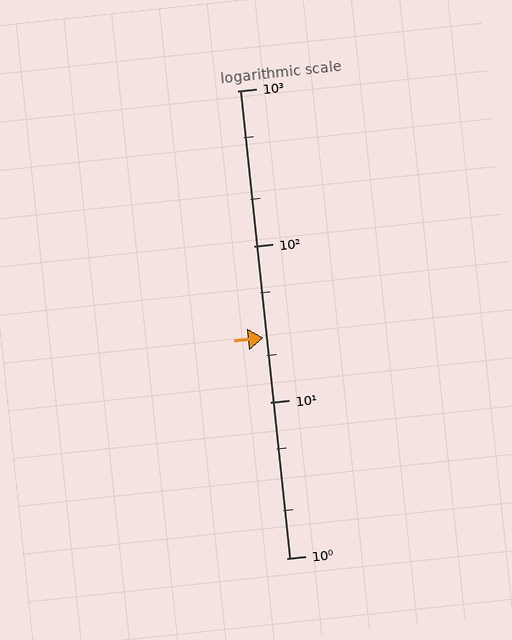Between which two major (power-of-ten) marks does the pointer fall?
The pointer is between 10 and 100.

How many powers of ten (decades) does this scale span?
The scale spans 3 decades, from 1 to 1000.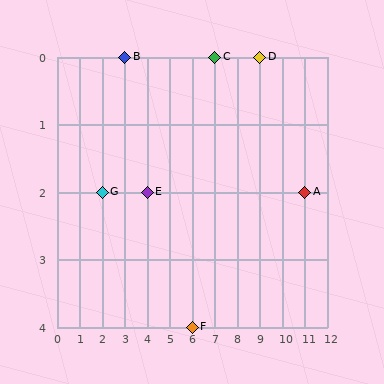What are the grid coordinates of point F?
Point F is at grid coordinates (6, 4).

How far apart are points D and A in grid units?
Points D and A are 2 columns and 2 rows apart (about 2.8 grid units diagonally).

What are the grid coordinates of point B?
Point B is at grid coordinates (3, 0).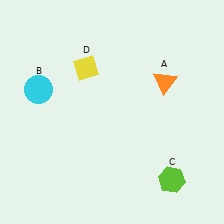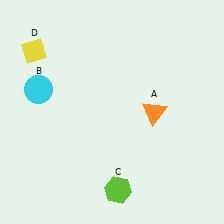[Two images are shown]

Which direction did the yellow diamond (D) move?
The yellow diamond (D) moved left.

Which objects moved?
The objects that moved are: the orange triangle (A), the lime hexagon (C), the yellow diamond (D).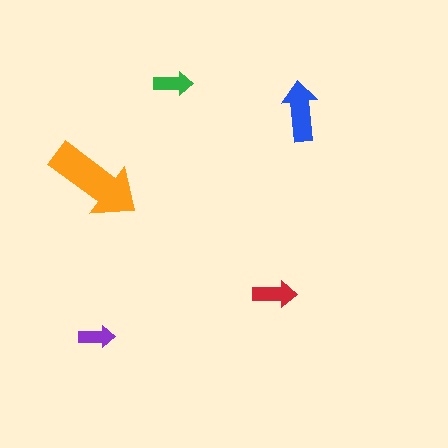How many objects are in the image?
There are 5 objects in the image.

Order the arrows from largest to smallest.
the orange one, the blue one, the red one, the green one, the purple one.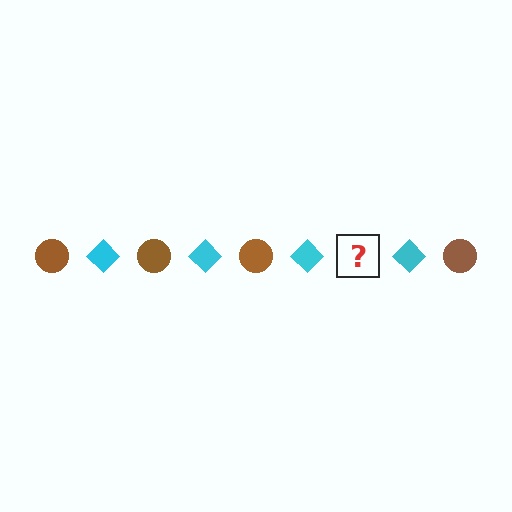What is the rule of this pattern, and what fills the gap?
The rule is that the pattern alternates between brown circle and cyan diamond. The gap should be filled with a brown circle.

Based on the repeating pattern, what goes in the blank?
The blank should be a brown circle.